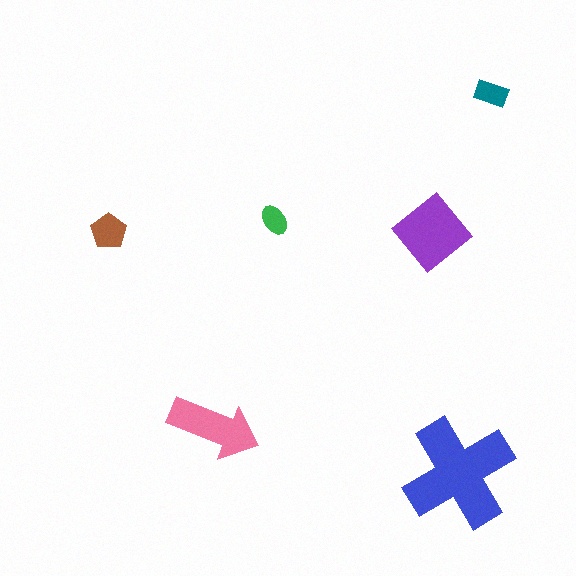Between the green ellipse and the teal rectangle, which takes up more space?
The teal rectangle.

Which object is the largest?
The blue cross.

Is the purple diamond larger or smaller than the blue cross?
Smaller.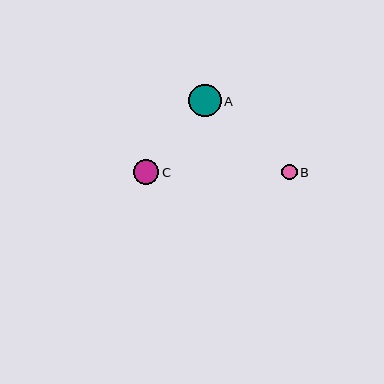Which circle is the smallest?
Circle B is the smallest with a size of approximately 15 pixels.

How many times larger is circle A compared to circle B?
Circle A is approximately 2.1 times the size of circle B.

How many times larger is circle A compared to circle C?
Circle A is approximately 1.3 times the size of circle C.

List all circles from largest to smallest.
From largest to smallest: A, C, B.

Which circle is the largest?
Circle A is the largest with a size of approximately 33 pixels.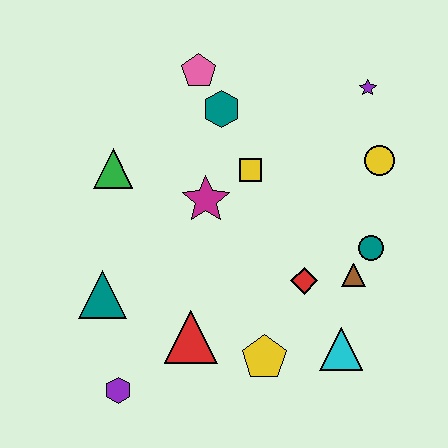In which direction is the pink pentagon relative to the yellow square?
The pink pentagon is above the yellow square.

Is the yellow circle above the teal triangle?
Yes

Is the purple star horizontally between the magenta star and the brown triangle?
No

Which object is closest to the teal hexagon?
The pink pentagon is closest to the teal hexagon.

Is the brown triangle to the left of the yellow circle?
Yes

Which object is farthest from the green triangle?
The cyan triangle is farthest from the green triangle.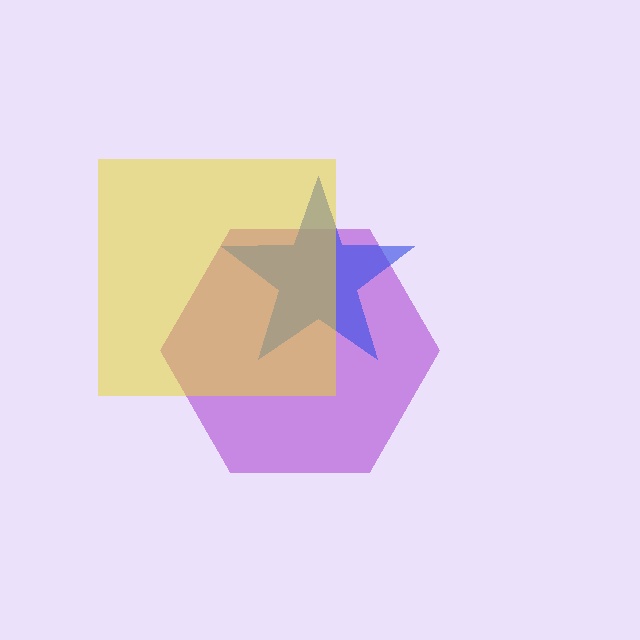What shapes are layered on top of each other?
The layered shapes are: a purple hexagon, a blue star, a yellow square.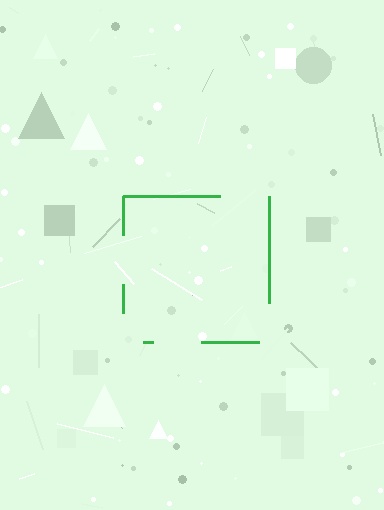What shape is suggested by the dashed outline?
The dashed outline suggests a square.